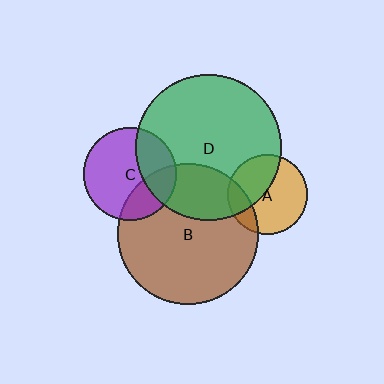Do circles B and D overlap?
Yes.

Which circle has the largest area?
Circle D (green).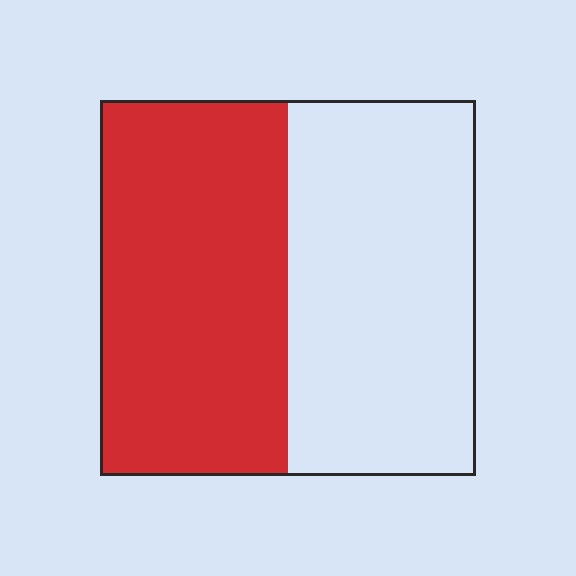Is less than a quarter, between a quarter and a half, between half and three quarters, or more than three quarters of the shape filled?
Between half and three quarters.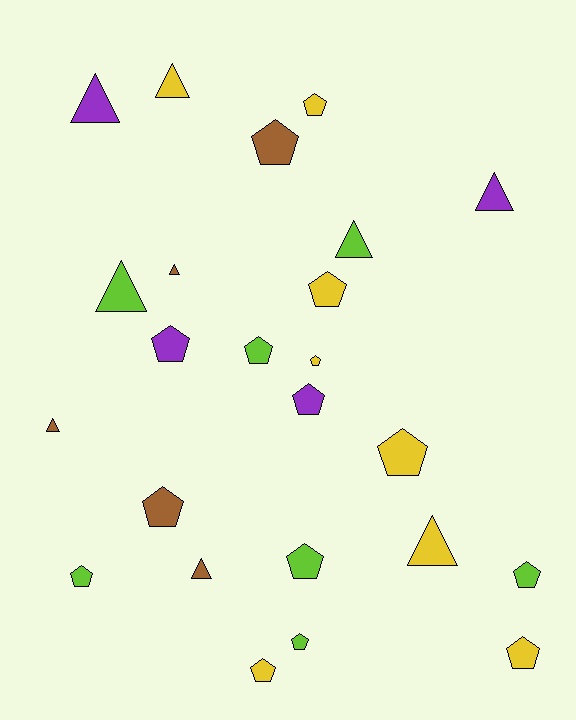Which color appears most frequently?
Yellow, with 8 objects.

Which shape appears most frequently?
Pentagon, with 15 objects.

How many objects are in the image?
There are 24 objects.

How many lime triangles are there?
There are 2 lime triangles.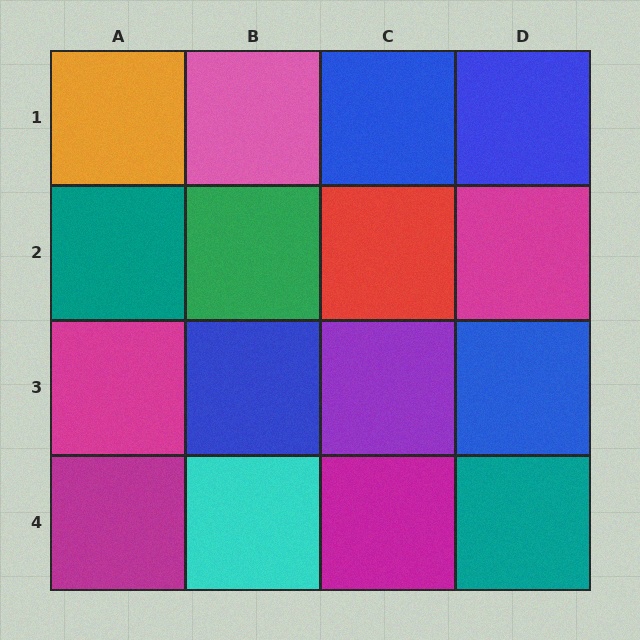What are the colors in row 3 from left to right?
Magenta, blue, purple, blue.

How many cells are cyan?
1 cell is cyan.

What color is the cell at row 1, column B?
Pink.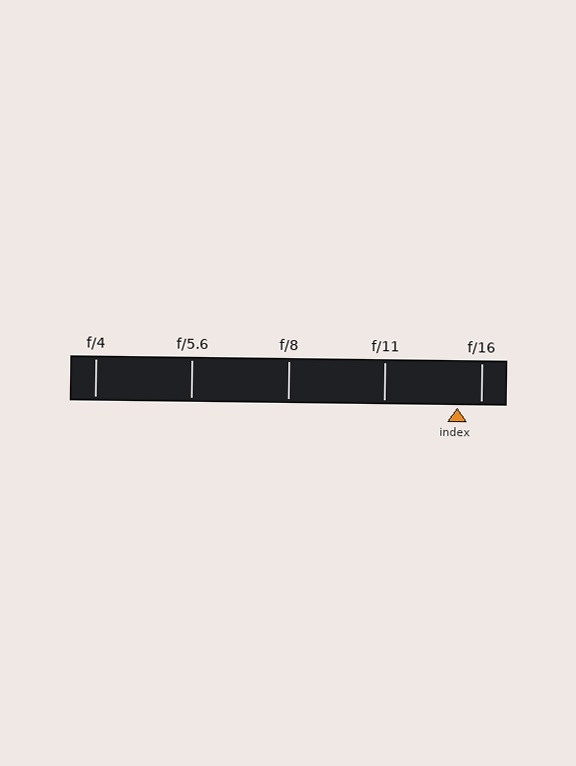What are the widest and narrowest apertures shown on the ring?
The widest aperture shown is f/4 and the narrowest is f/16.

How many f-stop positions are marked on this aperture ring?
There are 5 f-stop positions marked.